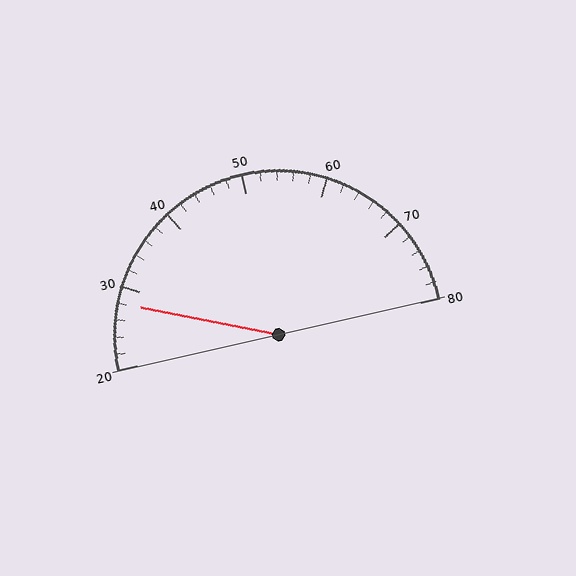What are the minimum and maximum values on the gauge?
The gauge ranges from 20 to 80.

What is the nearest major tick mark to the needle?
The nearest major tick mark is 30.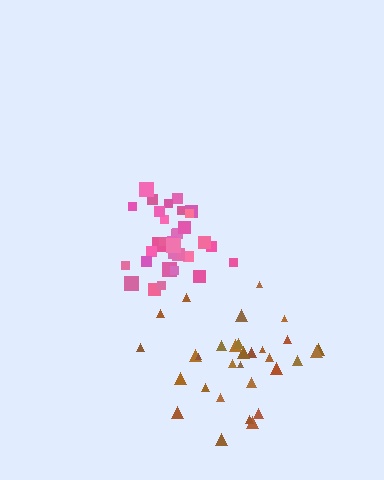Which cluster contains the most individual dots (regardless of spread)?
Pink (34).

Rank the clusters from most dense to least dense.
pink, brown.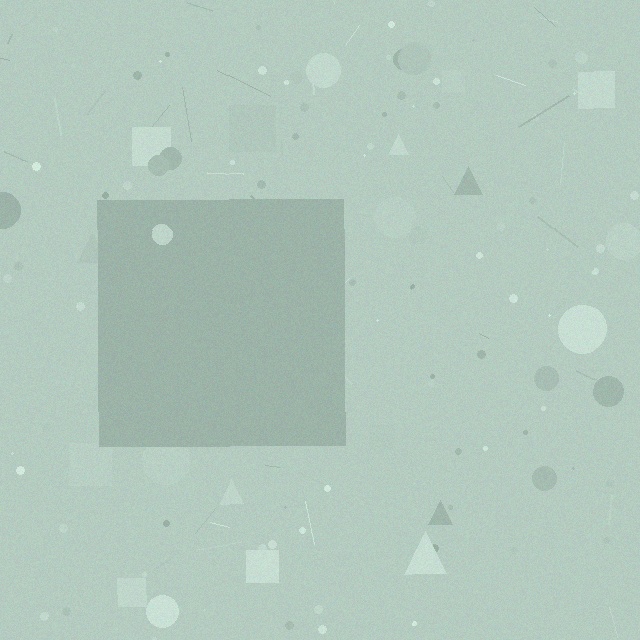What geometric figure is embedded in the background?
A square is embedded in the background.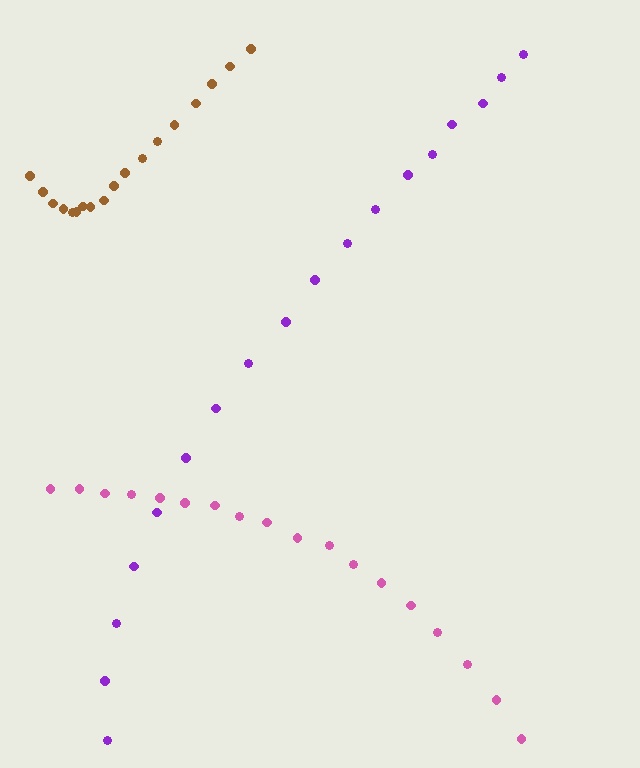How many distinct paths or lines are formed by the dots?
There are 3 distinct paths.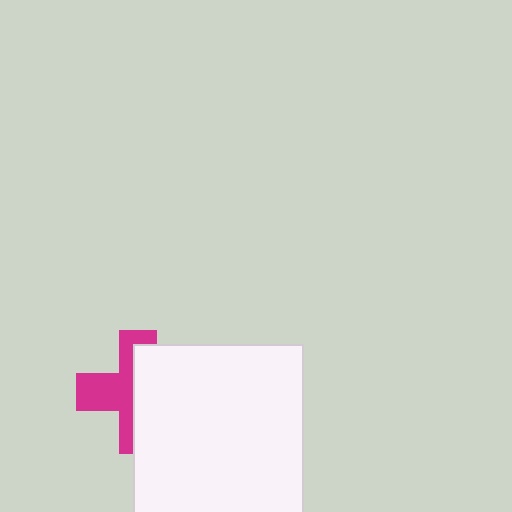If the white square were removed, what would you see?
You would see the complete magenta cross.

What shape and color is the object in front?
The object in front is a white square.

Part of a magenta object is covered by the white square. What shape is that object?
It is a cross.